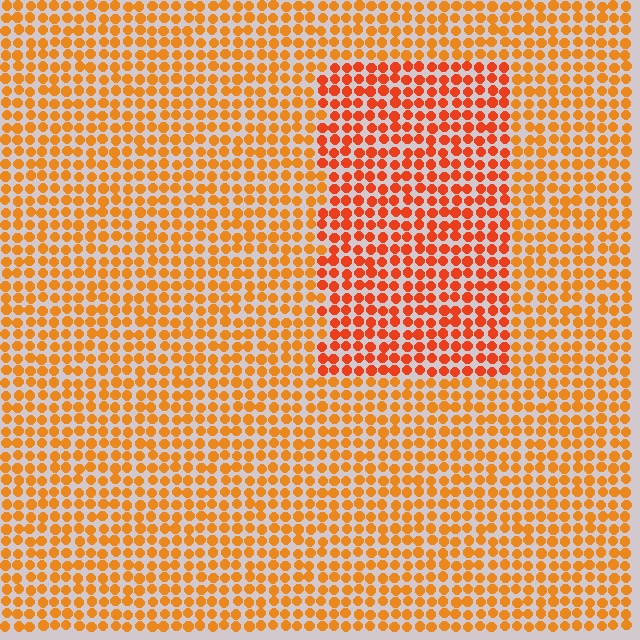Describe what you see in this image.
The image is filled with small orange elements in a uniform arrangement. A rectangle-shaped region is visible where the elements are tinted to a slightly different hue, forming a subtle color boundary.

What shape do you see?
I see a rectangle.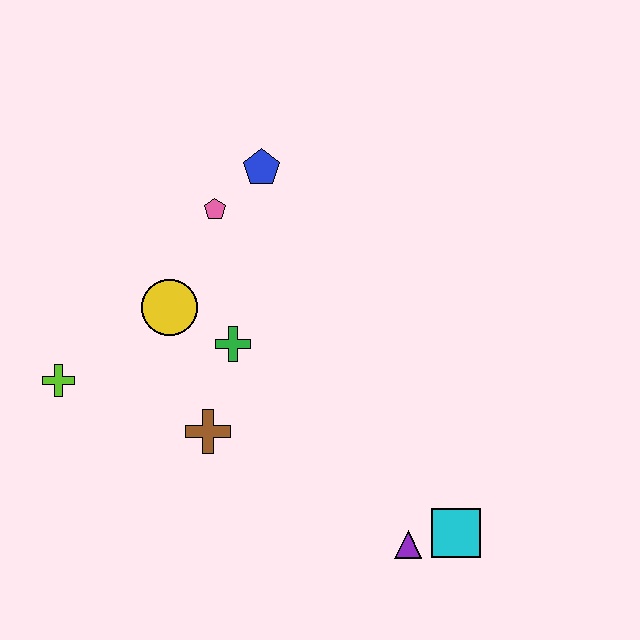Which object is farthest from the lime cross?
The cyan square is farthest from the lime cross.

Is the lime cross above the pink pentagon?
No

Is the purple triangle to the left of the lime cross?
No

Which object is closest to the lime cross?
The yellow circle is closest to the lime cross.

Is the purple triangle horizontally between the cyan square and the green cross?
Yes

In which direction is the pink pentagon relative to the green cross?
The pink pentagon is above the green cross.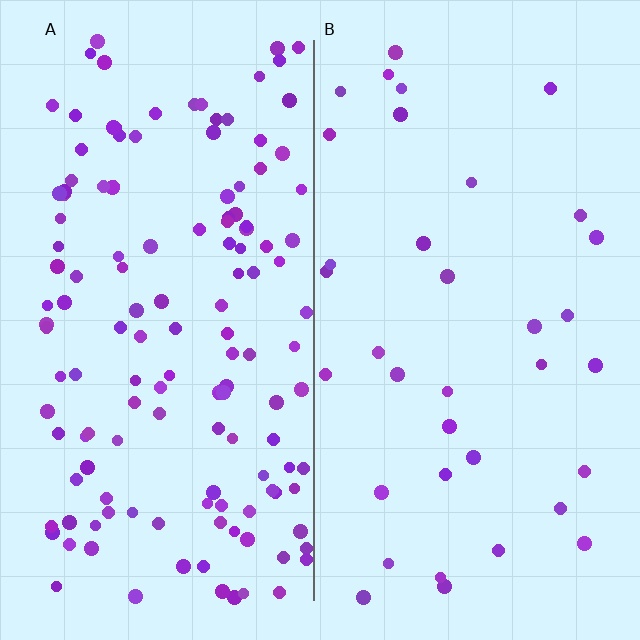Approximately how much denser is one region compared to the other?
Approximately 3.9× — region A over region B.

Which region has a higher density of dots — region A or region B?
A (the left).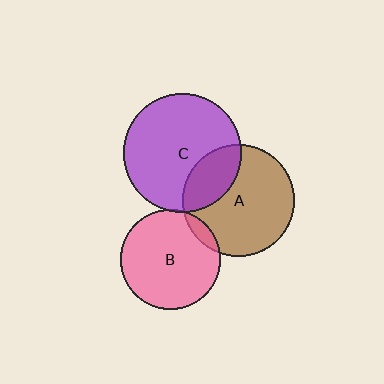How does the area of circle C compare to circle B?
Approximately 1.4 times.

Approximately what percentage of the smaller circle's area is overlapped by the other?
Approximately 10%.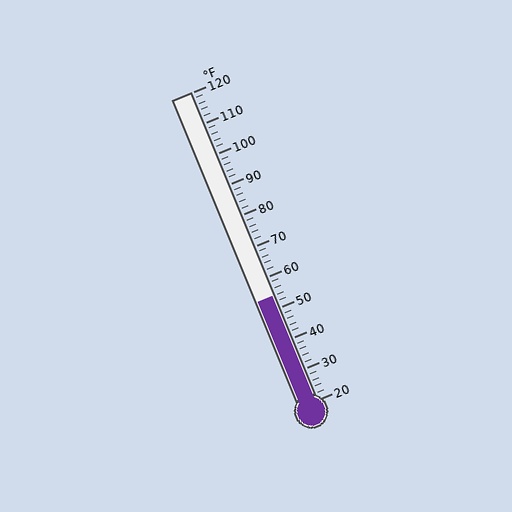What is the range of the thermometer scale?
The thermometer scale ranges from 20°F to 120°F.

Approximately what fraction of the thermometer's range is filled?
The thermometer is filled to approximately 35% of its range.